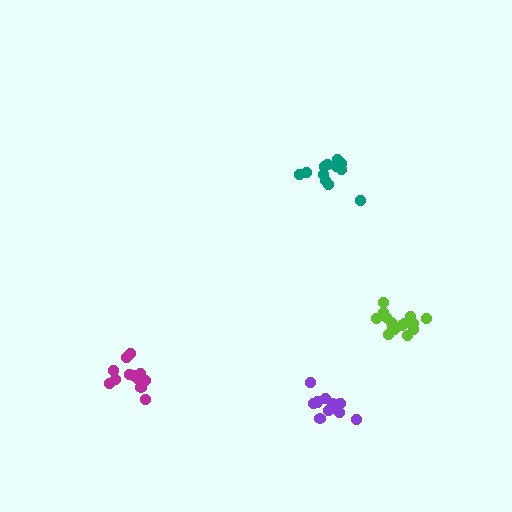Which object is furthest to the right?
The lime cluster is rightmost.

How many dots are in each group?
Group 1: 12 dots, Group 2: 16 dots, Group 3: 11 dots, Group 4: 13 dots (52 total).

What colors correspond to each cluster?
The clusters are colored: magenta, lime, purple, teal.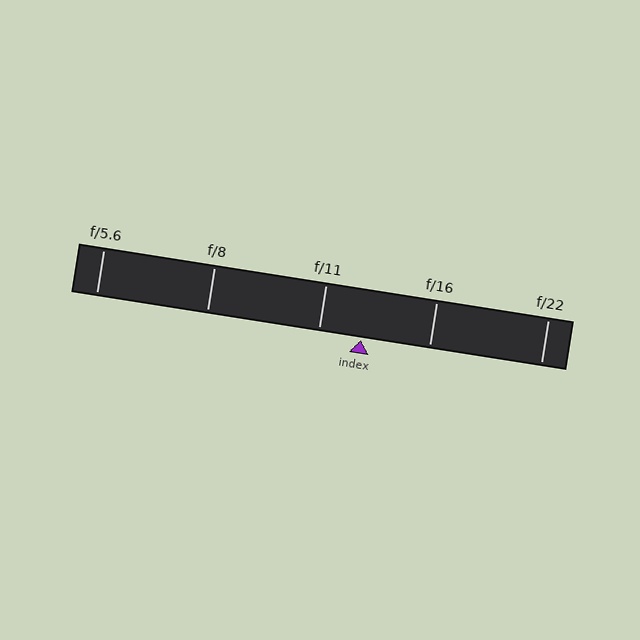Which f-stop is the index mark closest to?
The index mark is closest to f/11.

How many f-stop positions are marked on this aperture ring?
There are 5 f-stop positions marked.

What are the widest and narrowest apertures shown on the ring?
The widest aperture shown is f/5.6 and the narrowest is f/22.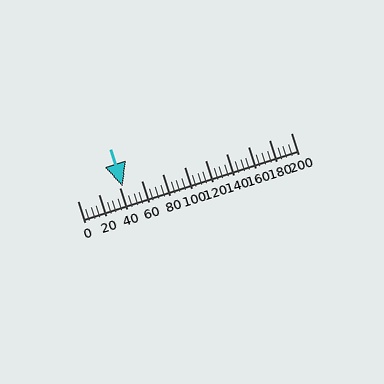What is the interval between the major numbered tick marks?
The major tick marks are spaced 20 units apart.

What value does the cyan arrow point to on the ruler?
The cyan arrow points to approximately 43.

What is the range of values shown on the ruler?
The ruler shows values from 0 to 200.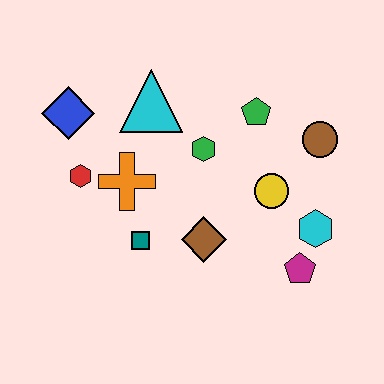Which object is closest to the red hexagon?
The orange cross is closest to the red hexagon.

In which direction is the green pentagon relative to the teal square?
The green pentagon is above the teal square.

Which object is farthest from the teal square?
The brown circle is farthest from the teal square.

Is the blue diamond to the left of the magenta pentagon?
Yes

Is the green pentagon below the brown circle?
No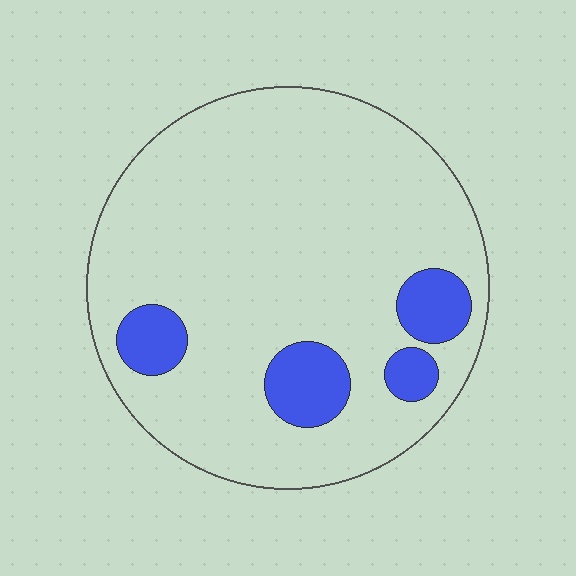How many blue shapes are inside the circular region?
4.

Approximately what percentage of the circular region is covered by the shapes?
Approximately 15%.